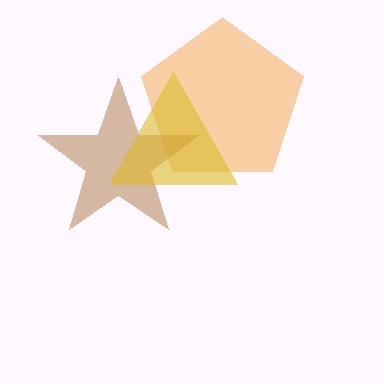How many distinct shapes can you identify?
There are 3 distinct shapes: an orange pentagon, a brown star, a yellow triangle.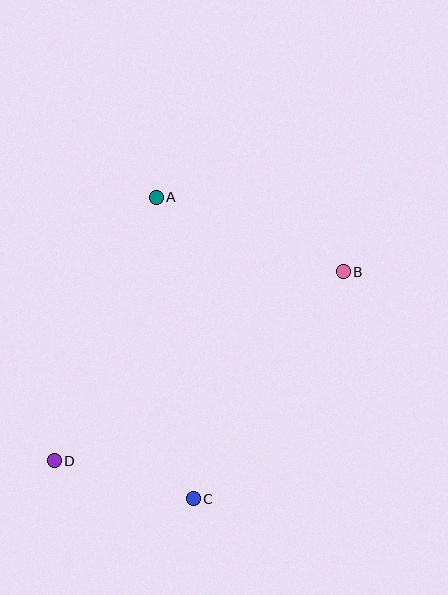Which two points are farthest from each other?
Points B and D are farthest from each other.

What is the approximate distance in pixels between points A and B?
The distance between A and B is approximately 201 pixels.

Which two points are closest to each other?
Points C and D are closest to each other.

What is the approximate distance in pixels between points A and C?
The distance between A and C is approximately 304 pixels.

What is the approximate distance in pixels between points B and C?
The distance between B and C is approximately 272 pixels.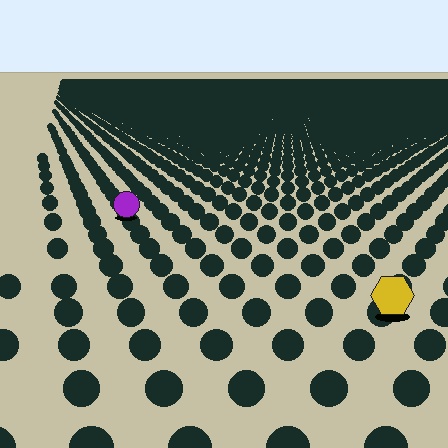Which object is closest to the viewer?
The yellow hexagon is closest. The texture marks near it are larger and more spread out.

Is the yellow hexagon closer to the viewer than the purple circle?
Yes. The yellow hexagon is closer — you can tell from the texture gradient: the ground texture is coarser near it.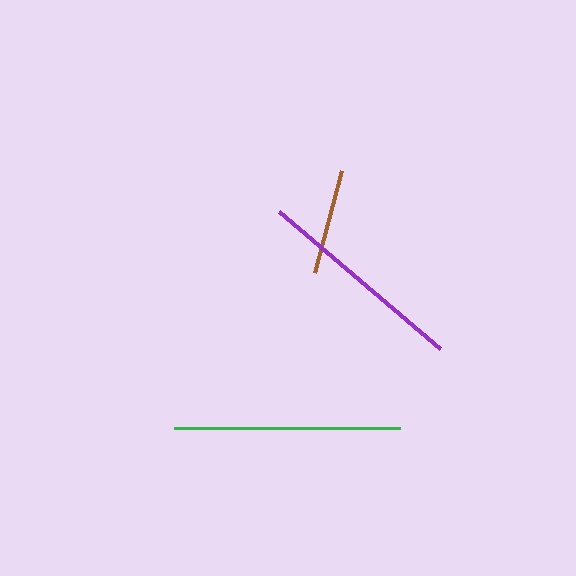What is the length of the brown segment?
The brown segment is approximately 105 pixels long.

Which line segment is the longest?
The green line is the longest at approximately 226 pixels.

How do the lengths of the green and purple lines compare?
The green and purple lines are approximately the same length.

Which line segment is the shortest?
The brown line is the shortest at approximately 105 pixels.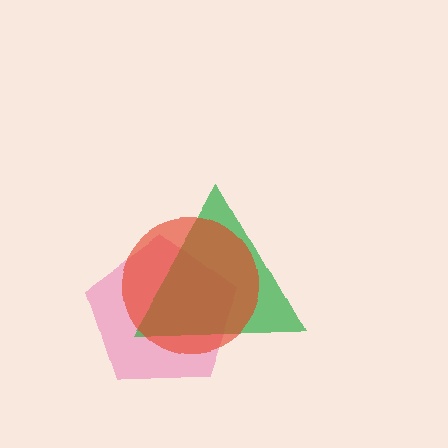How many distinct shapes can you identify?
There are 3 distinct shapes: a pink pentagon, a green triangle, a red circle.